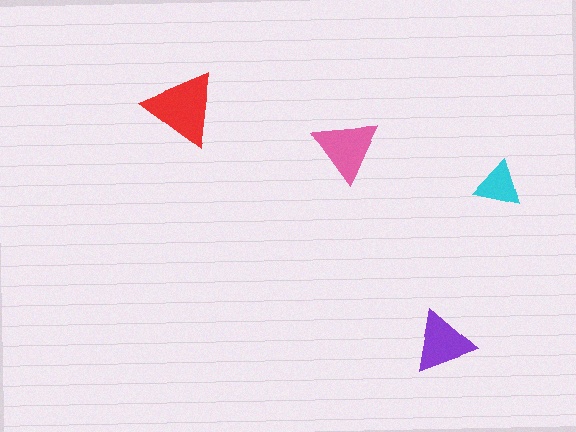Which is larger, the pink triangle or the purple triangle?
The pink one.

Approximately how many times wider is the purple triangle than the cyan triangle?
About 1.5 times wider.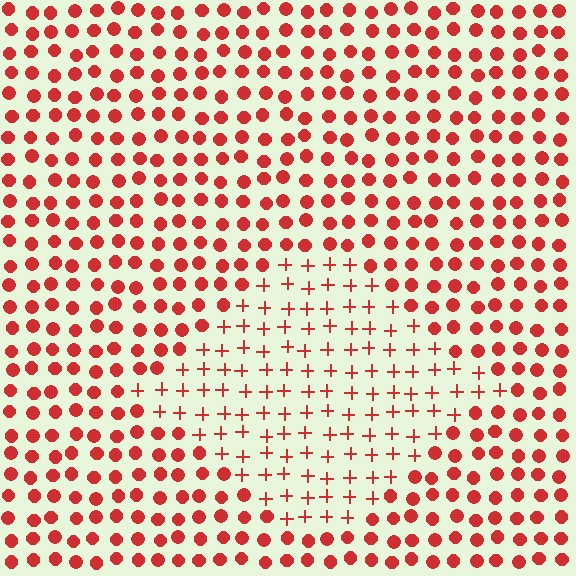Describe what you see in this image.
The image is filled with small red elements arranged in a uniform grid. A diamond-shaped region contains plus signs, while the surrounding area contains circles. The boundary is defined purely by the change in element shape.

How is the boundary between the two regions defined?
The boundary is defined by a change in element shape: plus signs inside vs. circles outside. All elements share the same color and spacing.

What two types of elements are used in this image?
The image uses plus signs inside the diamond region and circles outside it.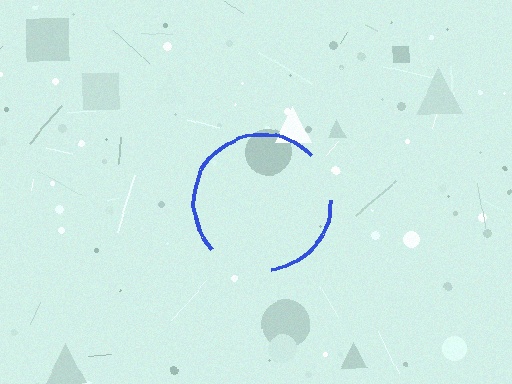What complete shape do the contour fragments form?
The contour fragments form a circle.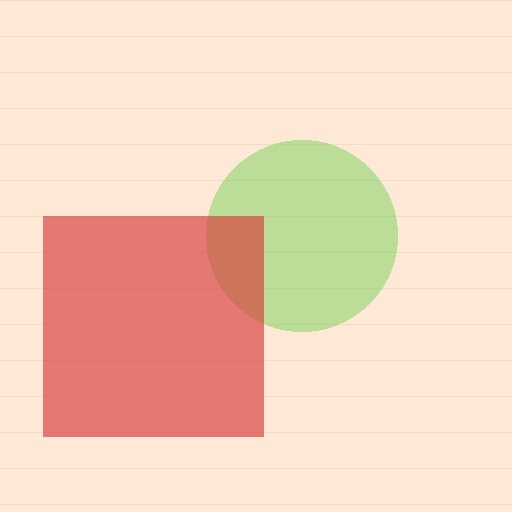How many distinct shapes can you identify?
There are 2 distinct shapes: a lime circle, a red square.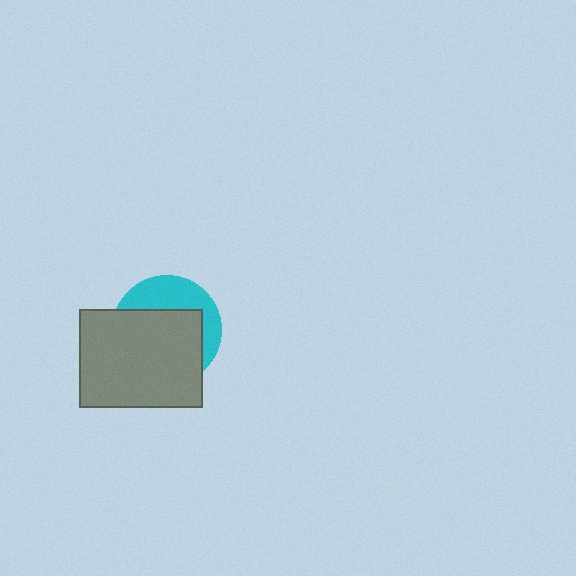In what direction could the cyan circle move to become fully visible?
The cyan circle could move toward the upper-right. That would shift it out from behind the gray rectangle entirely.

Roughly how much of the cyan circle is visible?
A small part of it is visible (roughly 36%).